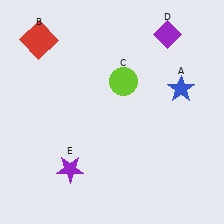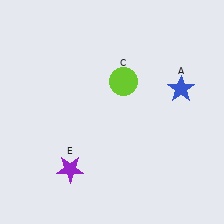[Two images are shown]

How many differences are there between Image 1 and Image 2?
There are 2 differences between the two images.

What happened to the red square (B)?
The red square (B) was removed in Image 2. It was in the top-left area of Image 1.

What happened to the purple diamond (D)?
The purple diamond (D) was removed in Image 2. It was in the top-right area of Image 1.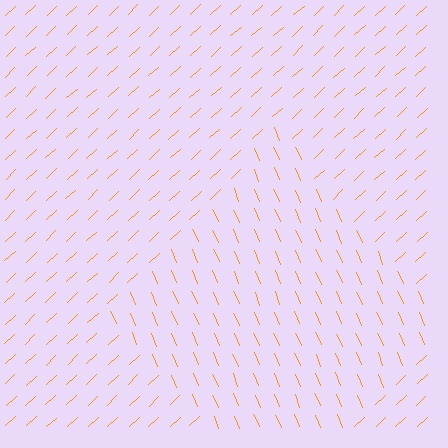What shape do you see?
I see a diamond.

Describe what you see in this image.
The image is filled with small orange line segments. A diamond region in the image has lines oriented differently from the surrounding lines, creating a visible texture boundary.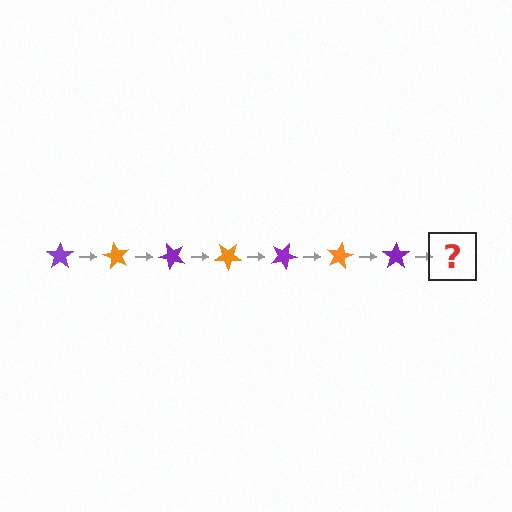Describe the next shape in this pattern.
It should be an orange star, rotated 420 degrees from the start.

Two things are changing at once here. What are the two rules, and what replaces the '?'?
The two rules are that it rotates 60 degrees each step and the color cycles through purple and orange. The '?' should be an orange star, rotated 420 degrees from the start.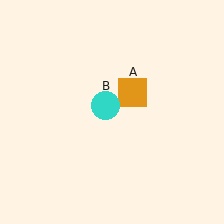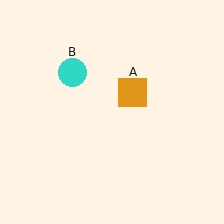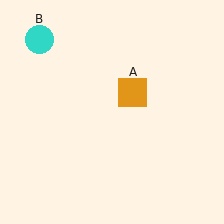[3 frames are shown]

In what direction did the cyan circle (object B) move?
The cyan circle (object B) moved up and to the left.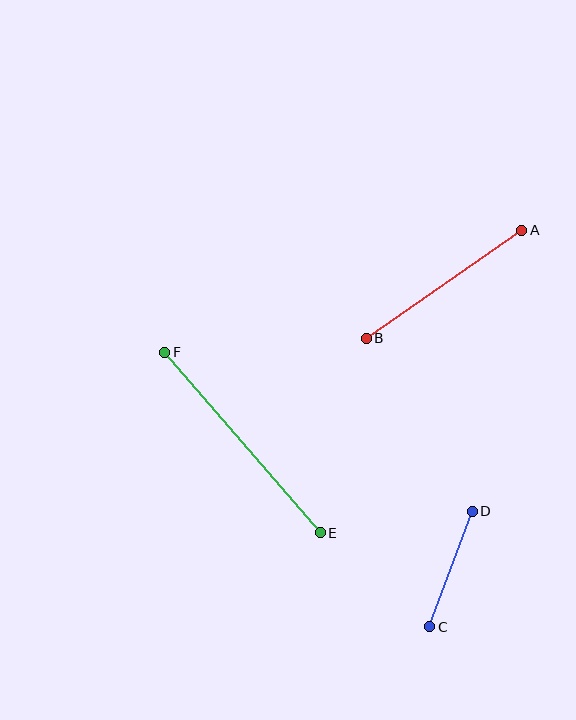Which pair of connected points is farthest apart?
Points E and F are farthest apart.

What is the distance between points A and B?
The distance is approximately 189 pixels.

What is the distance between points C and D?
The distance is approximately 123 pixels.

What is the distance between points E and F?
The distance is approximately 238 pixels.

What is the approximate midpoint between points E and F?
The midpoint is at approximately (242, 442) pixels.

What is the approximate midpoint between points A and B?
The midpoint is at approximately (444, 284) pixels.